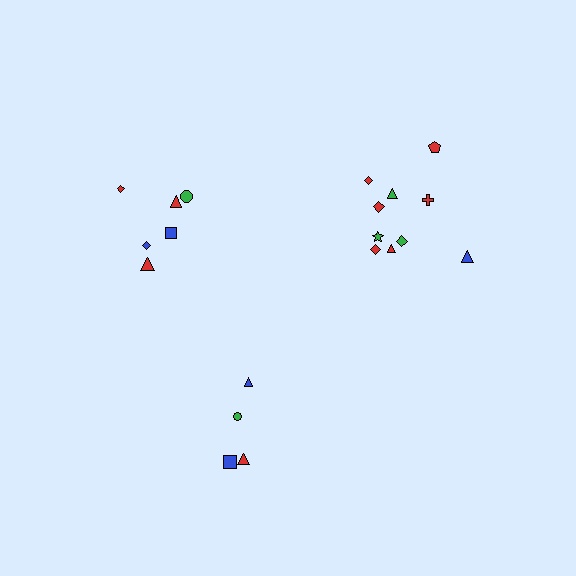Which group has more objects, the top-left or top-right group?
The top-right group.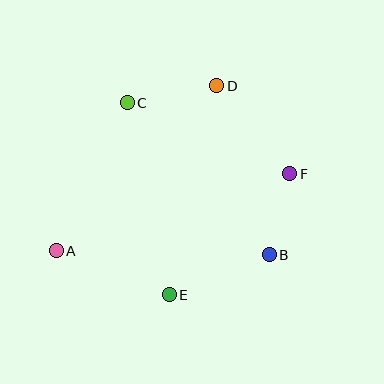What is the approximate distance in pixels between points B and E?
The distance between B and E is approximately 108 pixels.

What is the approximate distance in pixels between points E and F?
The distance between E and F is approximately 171 pixels.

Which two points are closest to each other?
Points B and F are closest to each other.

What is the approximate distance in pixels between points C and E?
The distance between C and E is approximately 197 pixels.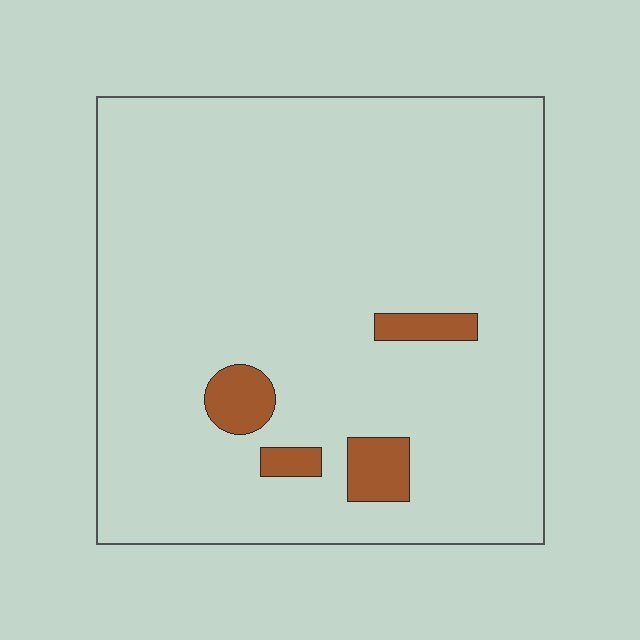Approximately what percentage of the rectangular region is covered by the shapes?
Approximately 5%.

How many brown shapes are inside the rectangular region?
4.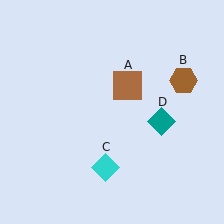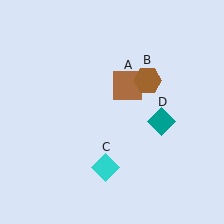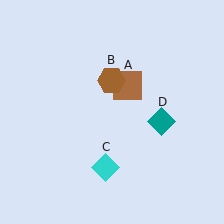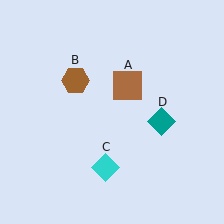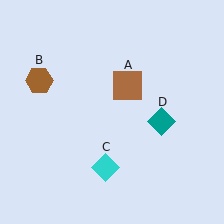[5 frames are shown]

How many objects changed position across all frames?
1 object changed position: brown hexagon (object B).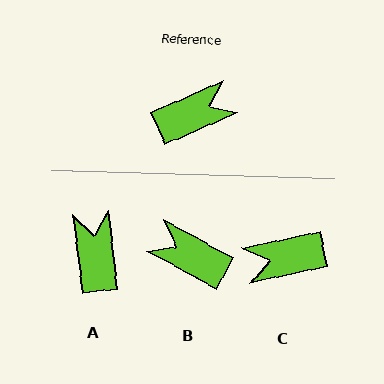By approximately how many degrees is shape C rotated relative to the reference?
Approximately 169 degrees counter-clockwise.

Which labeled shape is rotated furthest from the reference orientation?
C, about 169 degrees away.